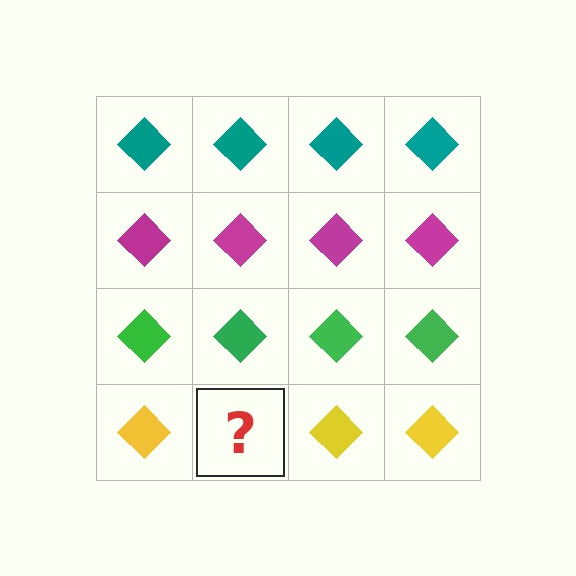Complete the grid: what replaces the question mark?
The question mark should be replaced with a yellow diamond.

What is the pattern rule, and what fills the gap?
The rule is that each row has a consistent color. The gap should be filled with a yellow diamond.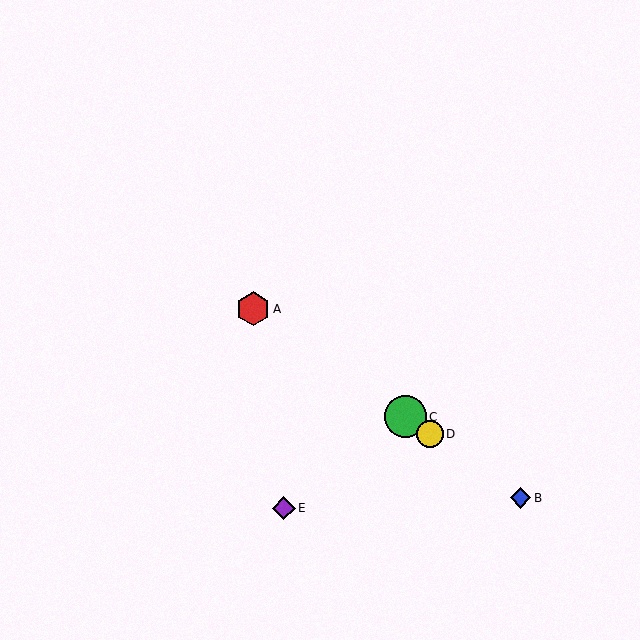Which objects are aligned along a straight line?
Objects A, B, C, D are aligned along a straight line.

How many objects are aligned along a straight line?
4 objects (A, B, C, D) are aligned along a straight line.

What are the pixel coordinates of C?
Object C is at (405, 417).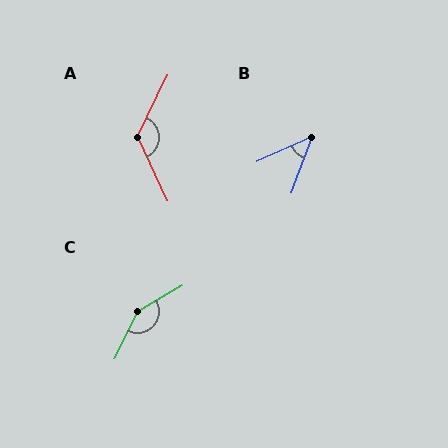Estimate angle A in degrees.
Approximately 129 degrees.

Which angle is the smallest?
B, at approximately 46 degrees.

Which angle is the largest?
C, at approximately 147 degrees.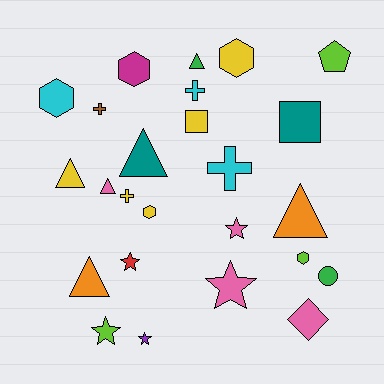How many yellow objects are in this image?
There are 5 yellow objects.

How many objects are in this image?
There are 25 objects.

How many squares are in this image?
There are 2 squares.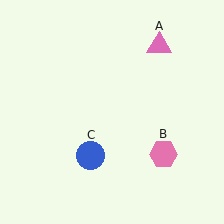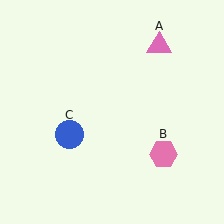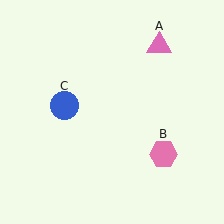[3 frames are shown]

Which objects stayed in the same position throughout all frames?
Pink triangle (object A) and pink hexagon (object B) remained stationary.